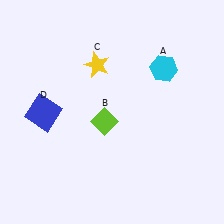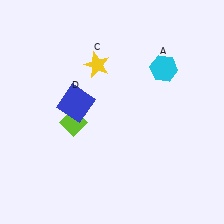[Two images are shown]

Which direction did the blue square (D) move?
The blue square (D) moved right.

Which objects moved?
The objects that moved are: the lime diamond (B), the blue square (D).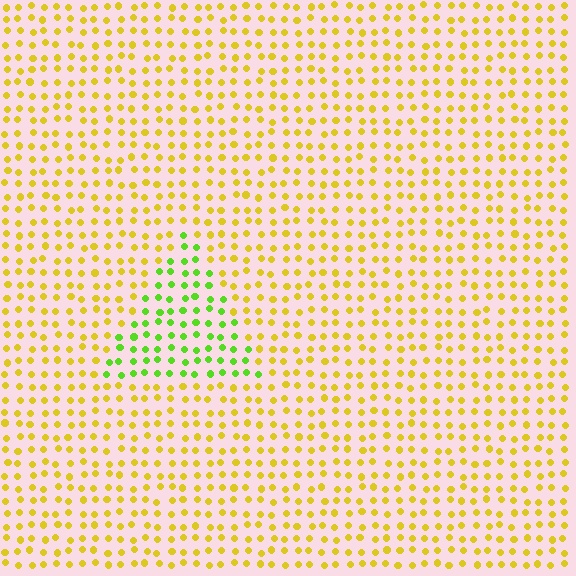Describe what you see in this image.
The image is filled with small yellow elements in a uniform arrangement. A triangle-shaped region is visible where the elements are tinted to a slightly different hue, forming a subtle color boundary.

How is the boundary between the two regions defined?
The boundary is defined purely by a slight shift in hue (about 49 degrees). Spacing, size, and orientation are identical on both sides.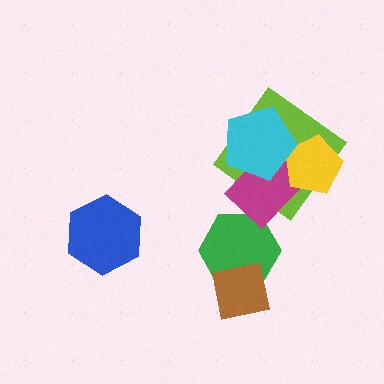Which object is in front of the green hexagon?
The brown square is in front of the green hexagon.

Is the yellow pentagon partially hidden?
Yes, it is partially covered by another shape.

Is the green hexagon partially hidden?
Yes, it is partially covered by another shape.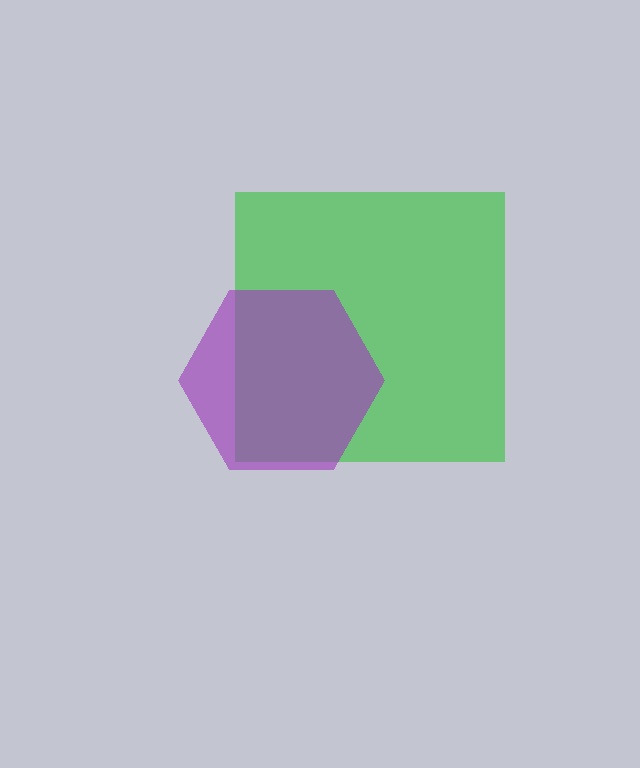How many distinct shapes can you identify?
There are 2 distinct shapes: a green square, a purple hexagon.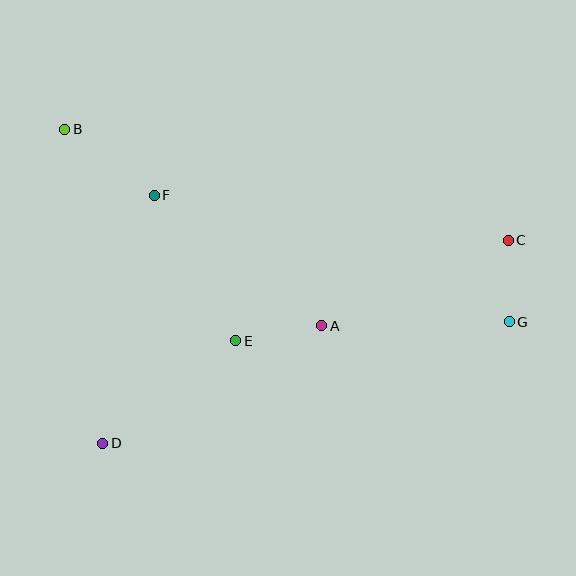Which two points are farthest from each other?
Points B and G are farthest from each other.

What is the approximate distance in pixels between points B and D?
The distance between B and D is approximately 316 pixels.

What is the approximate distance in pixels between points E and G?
The distance between E and G is approximately 274 pixels.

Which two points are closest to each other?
Points C and G are closest to each other.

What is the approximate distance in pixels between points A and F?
The distance between A and F is approximately 212 pixels.